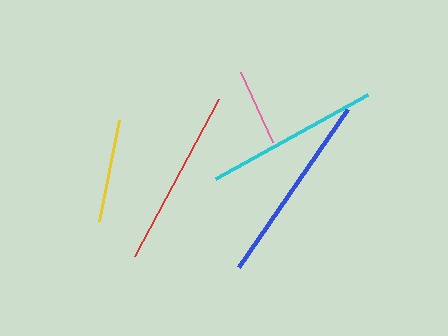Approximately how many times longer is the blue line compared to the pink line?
The blue line is approximately 2.5 times the length of the pink line.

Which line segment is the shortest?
The pink line is the shortest at approximately 77 pixels.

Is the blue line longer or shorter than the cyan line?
The blue line is longer than the cyan line.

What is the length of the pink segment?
The pink segment is approximately 77 pixels long.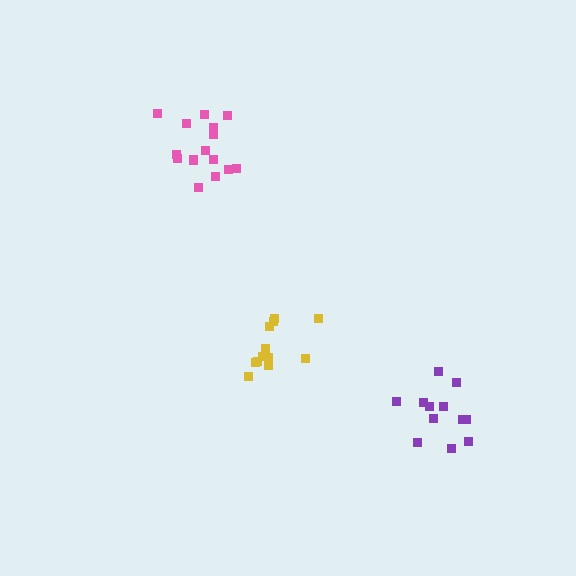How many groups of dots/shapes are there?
There are 3 groups.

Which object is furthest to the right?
The purple cluster is rightmost.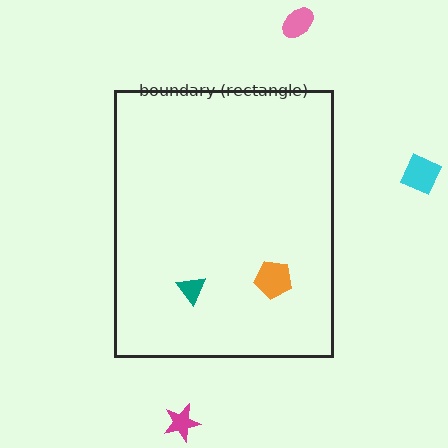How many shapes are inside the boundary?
2 inside, 3 outside.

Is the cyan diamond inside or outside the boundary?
Outside.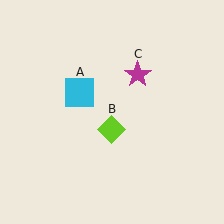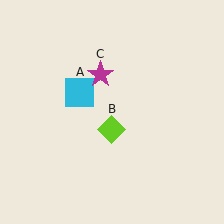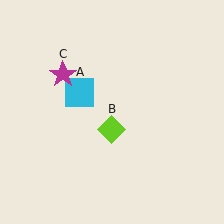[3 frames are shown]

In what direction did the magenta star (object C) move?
The magenta star (object C) moved left.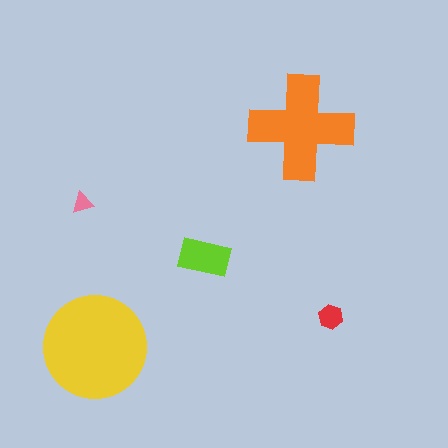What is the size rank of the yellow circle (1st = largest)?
1st.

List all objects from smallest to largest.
The pink triangle, the red hexagon, the lime rectangle, the orange cross, the yellow circle.